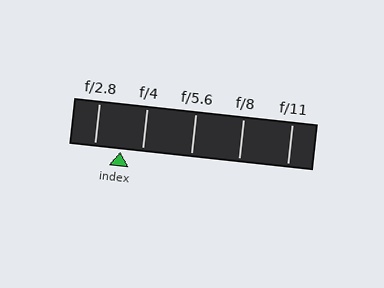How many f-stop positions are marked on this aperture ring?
There are 5 f-stop positions marked.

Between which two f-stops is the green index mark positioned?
The index mark is between f/2.8 and f/4.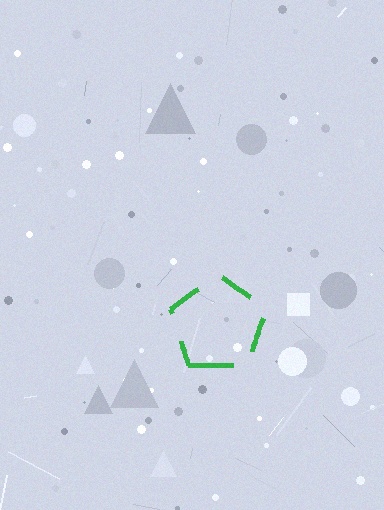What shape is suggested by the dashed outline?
The dashed outline suggests a pentagon.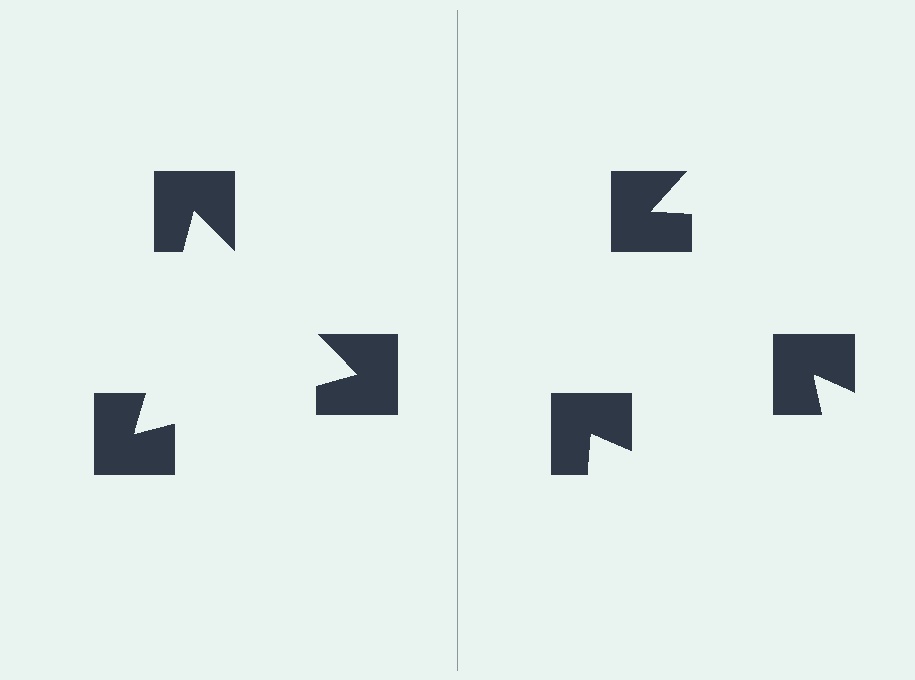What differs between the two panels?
The notched squares are positioned identically on both sides; only the wedge orientations differ. On the left they align to a triangle; on the right they are misaligned.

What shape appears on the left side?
An illusory triangle.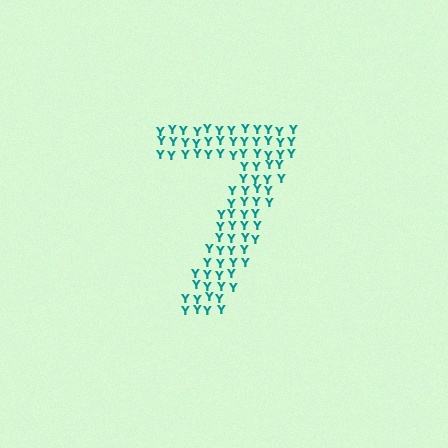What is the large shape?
The large shape is the digit 7.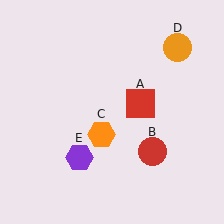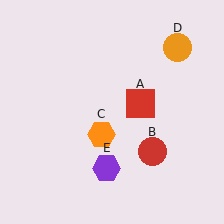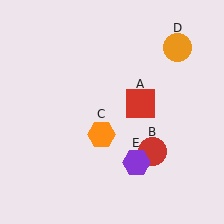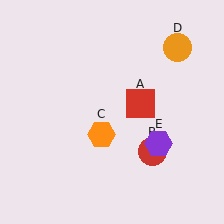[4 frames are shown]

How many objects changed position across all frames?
1 object changed position: purple hexagon (object E).